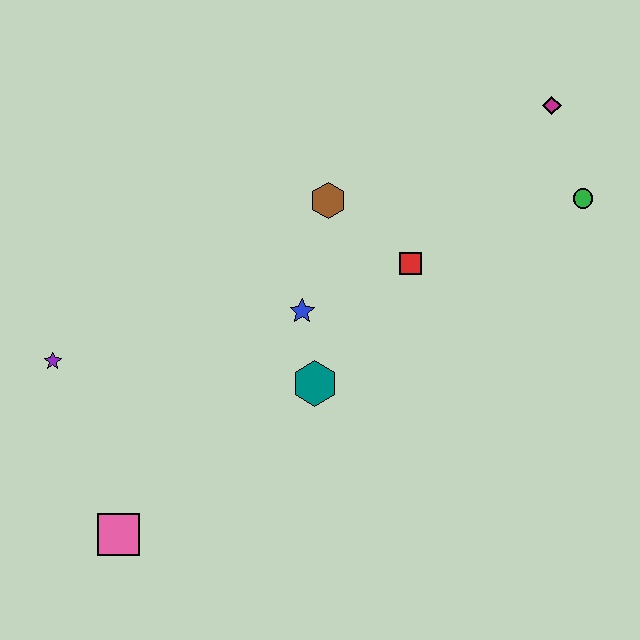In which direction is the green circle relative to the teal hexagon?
The green circle is to the right of the teal hexagon.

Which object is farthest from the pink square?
The magenta diamond is farthest from the pink square.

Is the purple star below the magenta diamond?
Yes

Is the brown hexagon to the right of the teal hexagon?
Yes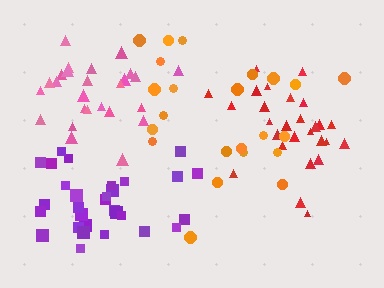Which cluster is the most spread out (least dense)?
Orange.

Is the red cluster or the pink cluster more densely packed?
Pink.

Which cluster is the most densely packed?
Pink.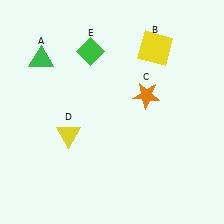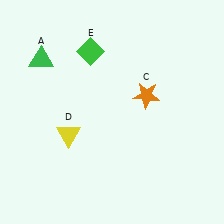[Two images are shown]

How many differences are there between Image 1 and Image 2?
There is 1 difference between the two images.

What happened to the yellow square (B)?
The yellow square (B) was removed in Image 2. It was in the top-right area of Image 1.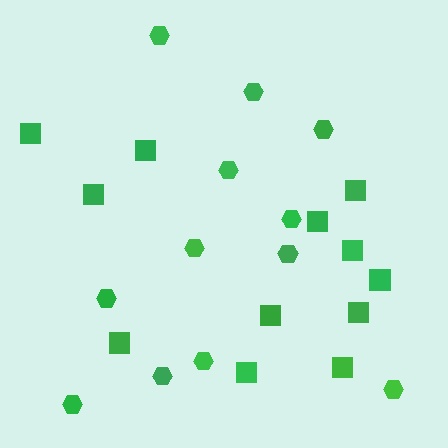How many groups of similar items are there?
There are 2 groups: one group of squares (12) and one group of hexagons (12).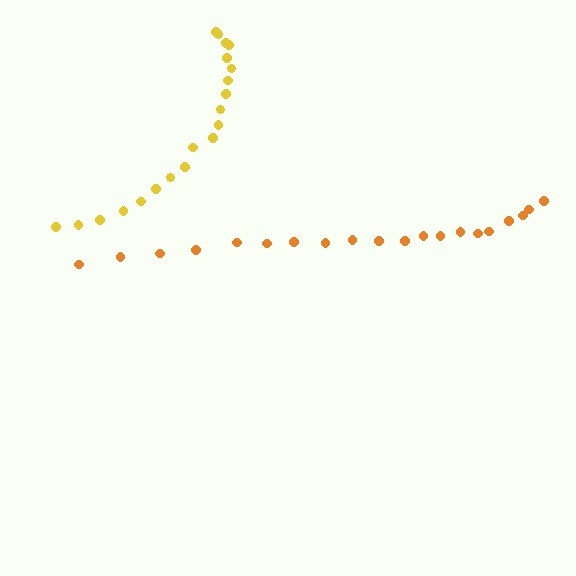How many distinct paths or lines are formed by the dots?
There are 2 distinct paths.